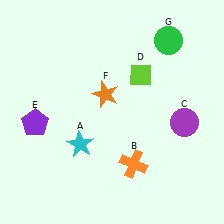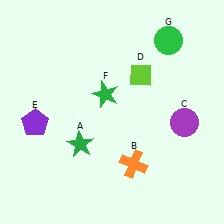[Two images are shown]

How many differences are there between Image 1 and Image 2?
There are 2 differences between the two images.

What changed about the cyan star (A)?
In Image 1, A is cyan. In Image 2, it changed to green.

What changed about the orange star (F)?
In Image 1, F is orange. In Image 2, it changed to green.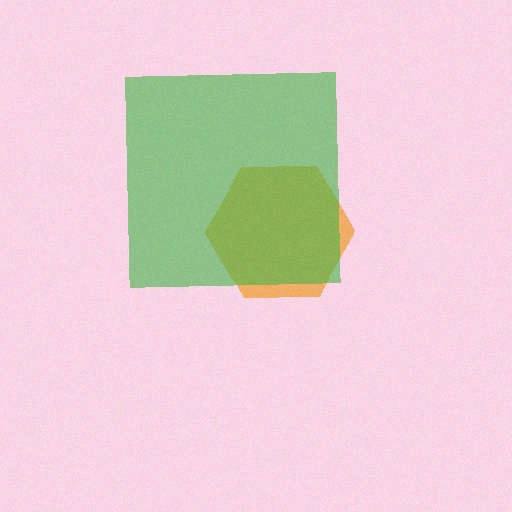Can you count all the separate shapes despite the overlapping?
Yes, there are 2 separate shapes.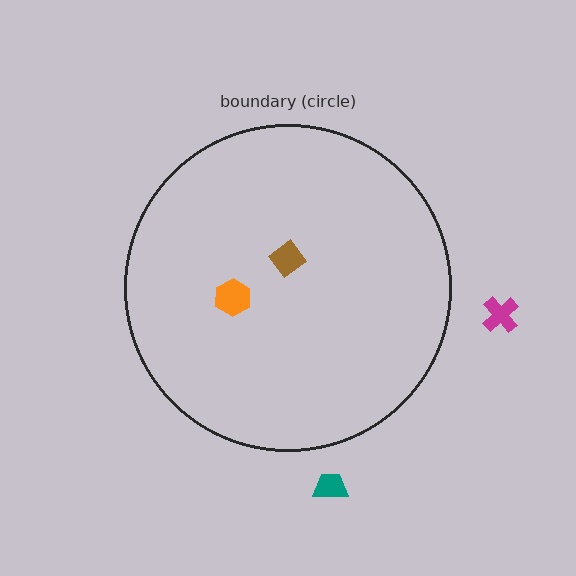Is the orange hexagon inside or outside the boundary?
Inside.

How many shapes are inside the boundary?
2 inside, 2 outside.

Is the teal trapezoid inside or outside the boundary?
Outside.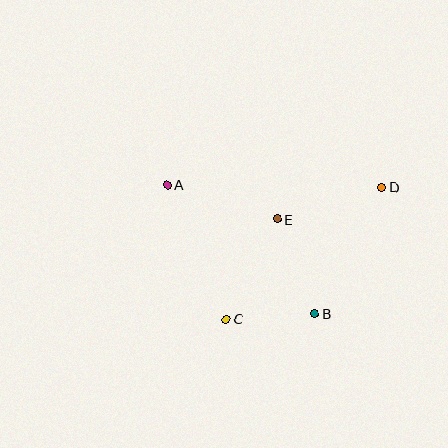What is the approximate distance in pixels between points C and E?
The distance between C and E is approximately 113 pixels.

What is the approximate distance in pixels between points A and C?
The distance between A and C is approximately 147 pixels.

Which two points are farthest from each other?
Points A and D are farthest from each other.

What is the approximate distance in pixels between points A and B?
The distance between A and B is approximately 196 pixels.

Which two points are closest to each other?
Points B and C are closest to each other.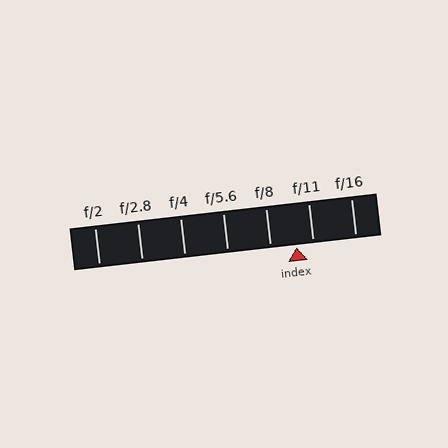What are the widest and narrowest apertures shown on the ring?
The widest aperture shown is f/2 and the narrowest is f/16.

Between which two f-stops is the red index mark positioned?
The index mark is between f/8 and f/11.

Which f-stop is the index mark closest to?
The index mark is closest to f/11.